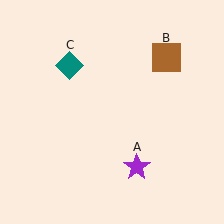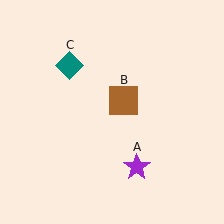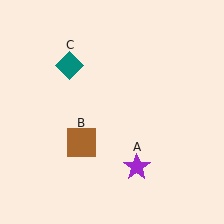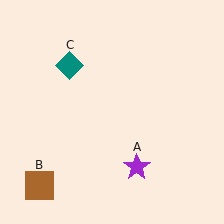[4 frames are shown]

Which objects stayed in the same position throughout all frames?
Purple star (object A) and teal diamond (object C) remained stationary.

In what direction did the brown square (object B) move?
The brown square (object B) moved down and to the left.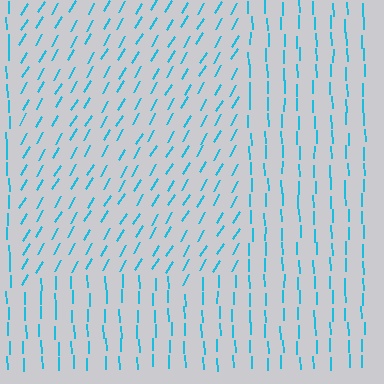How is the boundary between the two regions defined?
The boundary is defined purely by a change in line orientation (approximately 32 degrees difference). All lines are the same color and thickness.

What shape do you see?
I see a rectangle.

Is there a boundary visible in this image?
Yes, there is a texture boundary formed by a change in line orientation.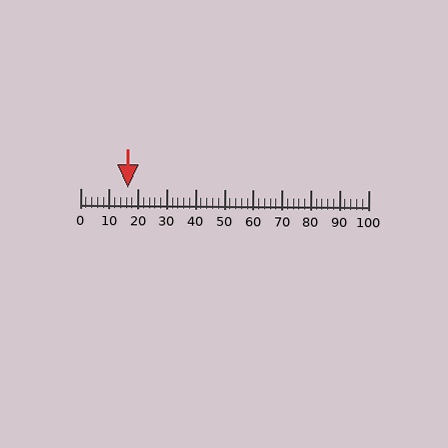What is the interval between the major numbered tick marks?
The major tick marks are spaced 10 units apart.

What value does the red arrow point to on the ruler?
The red arrow points to approximately 16.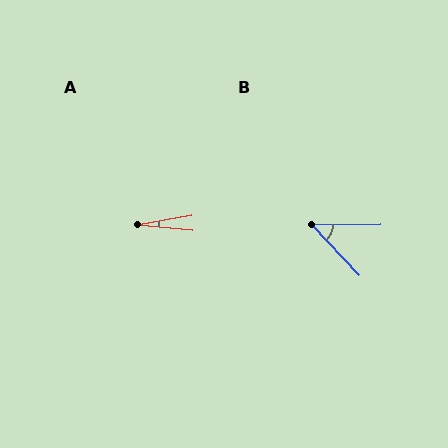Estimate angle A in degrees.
Approximately 16 degrees.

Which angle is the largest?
B, at approximately 47 degrees.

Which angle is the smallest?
A, at approximately 16 degrees.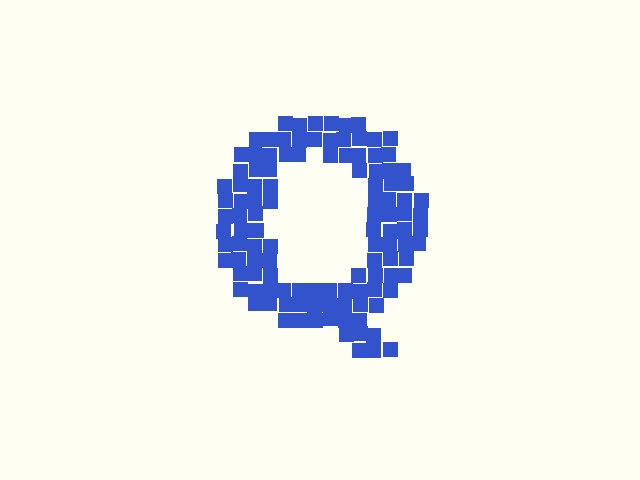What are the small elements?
The small elements are squares.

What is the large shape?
The large shape is the letter Q.